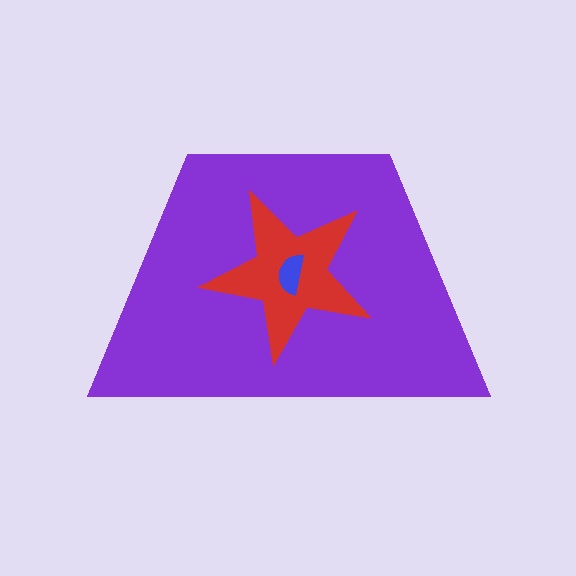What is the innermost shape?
The blue semicircle.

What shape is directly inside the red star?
The blue semicircle.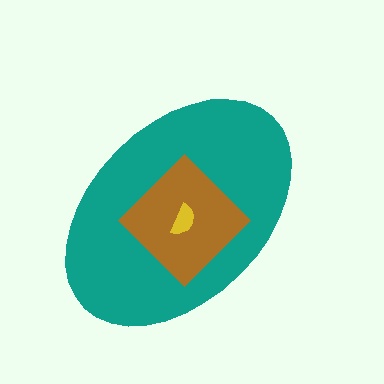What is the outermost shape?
The teal ellipse.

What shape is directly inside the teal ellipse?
The brown diamond.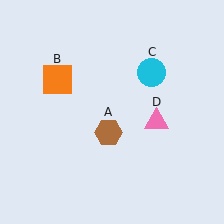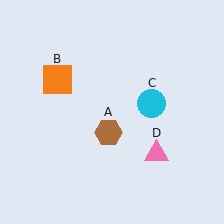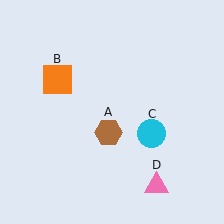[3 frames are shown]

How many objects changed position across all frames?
2 objects changed position: cyan circle (object C), pink triangle (object D).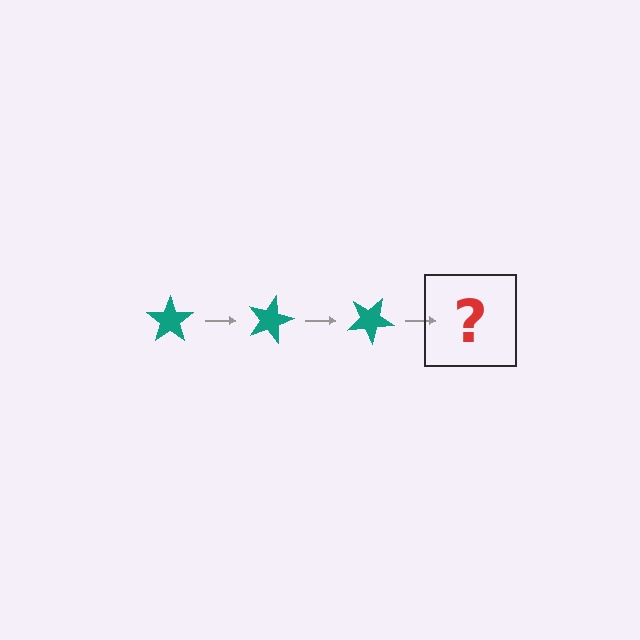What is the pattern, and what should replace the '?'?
The pattern is that the star rotates 15 degrees each step. The '?' should be a teal star rotated 45 degrees.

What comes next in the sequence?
The next element should be a teal star rotated 45 degrees.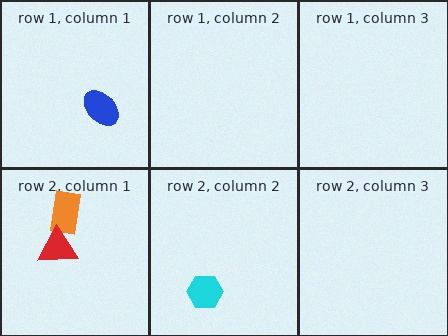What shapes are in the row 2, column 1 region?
The orange rectangle, the red triangle.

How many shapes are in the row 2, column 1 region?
2.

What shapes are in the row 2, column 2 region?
The cyan hexagon.